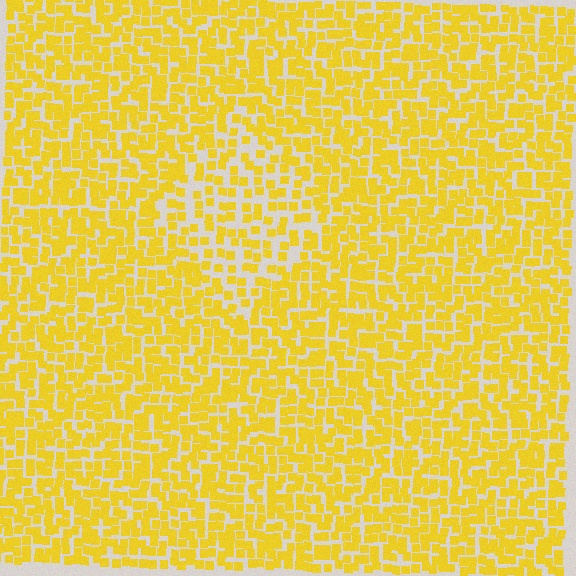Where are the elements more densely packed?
The elements are more densely packed outside the diamond boundary.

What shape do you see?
I see a diamond.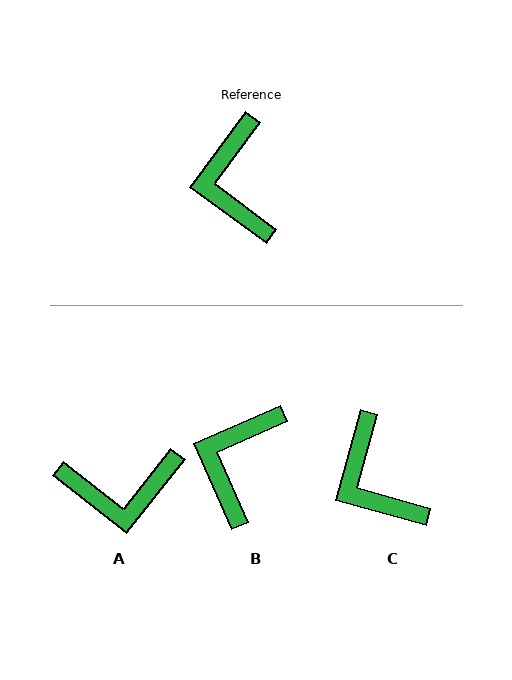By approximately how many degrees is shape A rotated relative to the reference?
Approximately 88 degrees counter-clockwise.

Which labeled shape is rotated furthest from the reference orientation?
A, about 88 degrees away.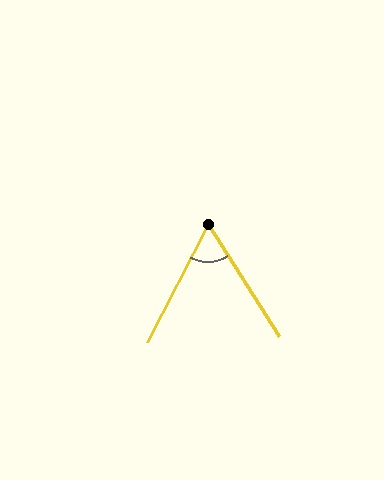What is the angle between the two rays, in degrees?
Approximately 60 degrees.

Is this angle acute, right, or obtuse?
It is acute.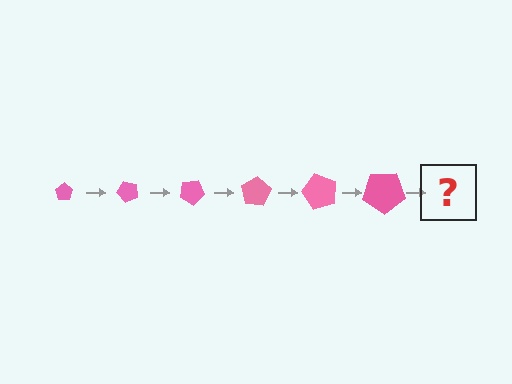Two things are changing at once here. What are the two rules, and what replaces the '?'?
The two rules are that the pentagon grows larger each step and it rotates 50 degrees each step. The '?' should be a pentagon, larger than the previous one and rotated 300 degrees from the start.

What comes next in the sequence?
The next element should be a pentagon, larger than the previous one and rotated 300 degrees from the start.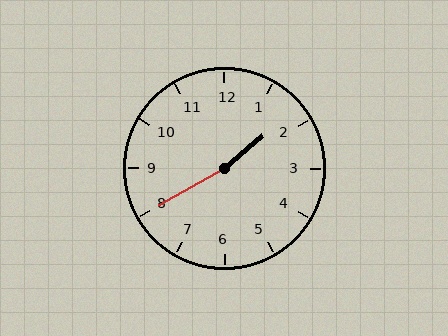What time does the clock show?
1:40.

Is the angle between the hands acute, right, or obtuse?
It is obtuse.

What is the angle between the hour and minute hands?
Approximately 170 degrees.